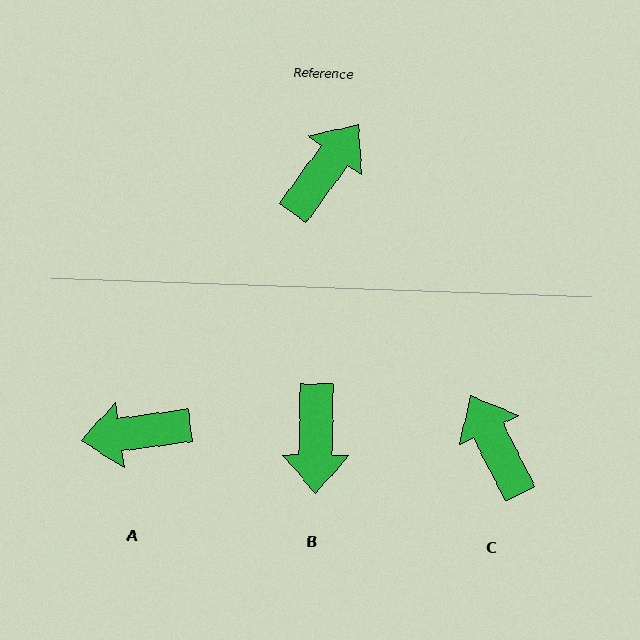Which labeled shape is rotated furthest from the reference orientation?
B, about 144 degrees away.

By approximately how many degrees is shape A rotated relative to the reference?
Approximately 134 degrees counter-clockwise.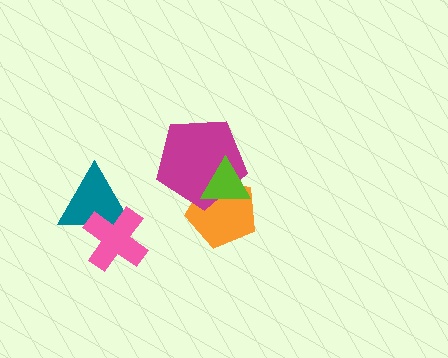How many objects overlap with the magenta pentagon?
2 objects overlap with the magenta pentagon.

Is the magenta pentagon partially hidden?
Yes, it is partially covered by another shape.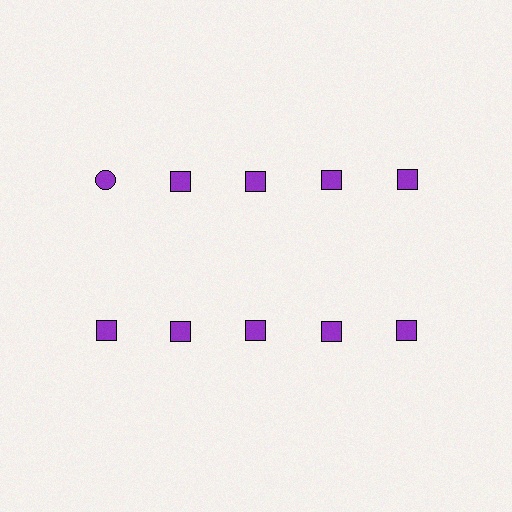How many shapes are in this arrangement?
There are 10 shapes arranged in a grid pattern.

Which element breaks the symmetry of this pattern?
The purple circle in the top row, leftmost column breaks the symmetry. All other shapes are purple squares.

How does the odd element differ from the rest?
It has a different shape: circle instead of square.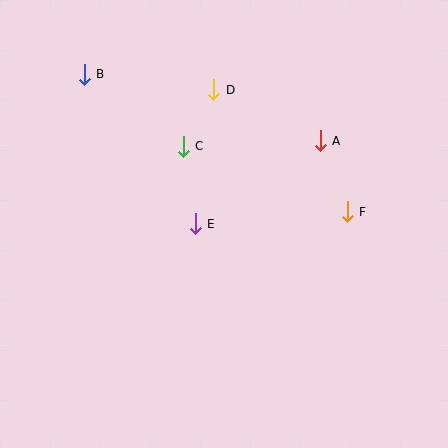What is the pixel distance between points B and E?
The distance between B and E is 186 pixels.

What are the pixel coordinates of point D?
Point D is at (214, 90).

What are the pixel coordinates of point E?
Point E is at (195, 224).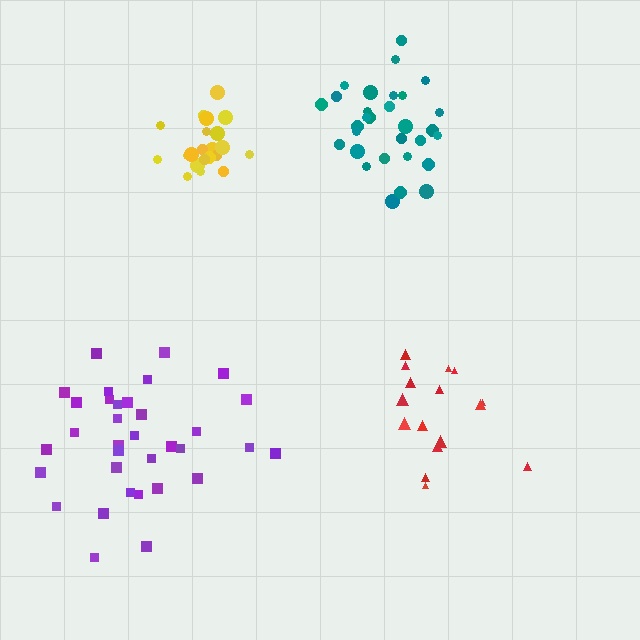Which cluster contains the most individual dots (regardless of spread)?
Purple (34).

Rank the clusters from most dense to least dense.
yellow, teal, red, purple.